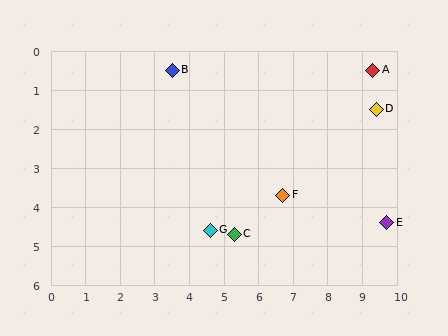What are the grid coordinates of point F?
Point F is at approximately (6.7, 3.7).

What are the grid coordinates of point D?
Point D is at approximately (9.4, 1.5).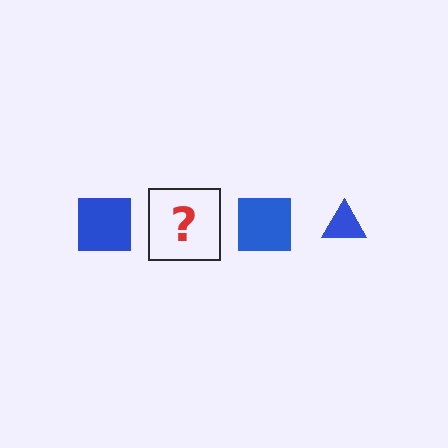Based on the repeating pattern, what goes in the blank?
The blank should be a blue triangle.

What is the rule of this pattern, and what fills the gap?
The rule is that the pattern cycles through square, triangle shapes in blue. The gap should be filled with a blue triangle.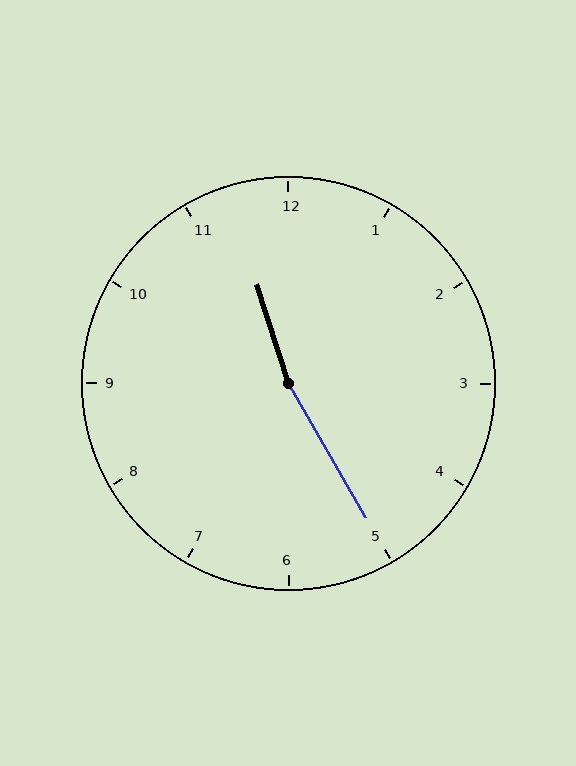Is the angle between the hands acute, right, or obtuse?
It is obtuse.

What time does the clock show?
11:25.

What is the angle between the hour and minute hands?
Approximately 168 degrees.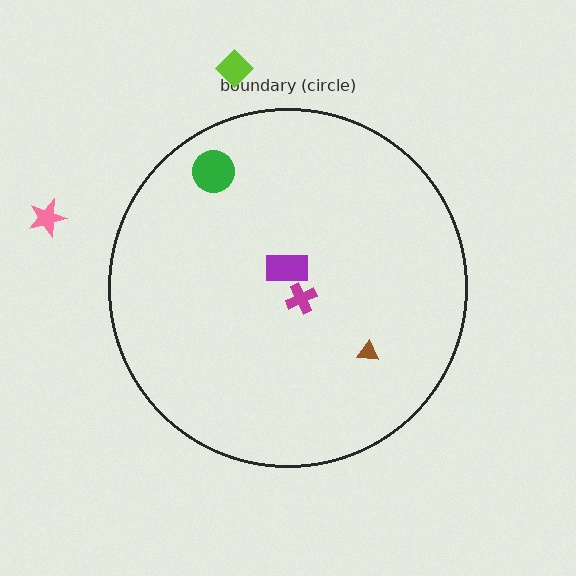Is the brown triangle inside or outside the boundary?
Inside.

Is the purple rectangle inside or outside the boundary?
Inside.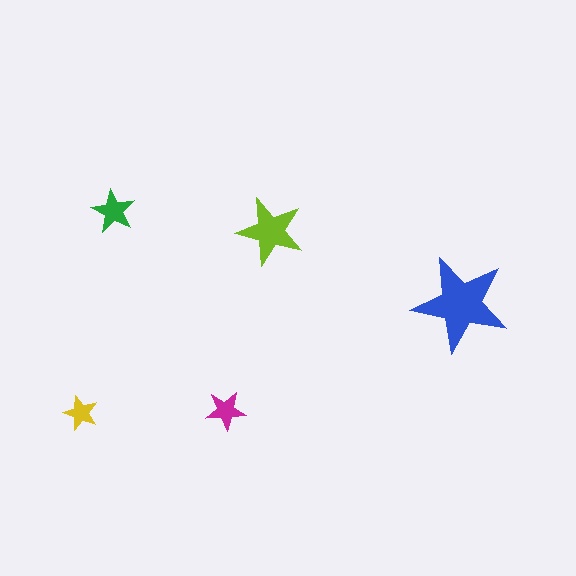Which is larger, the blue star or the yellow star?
The blue one.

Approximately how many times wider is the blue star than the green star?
About 2 times wider.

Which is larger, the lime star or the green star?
The lime one.